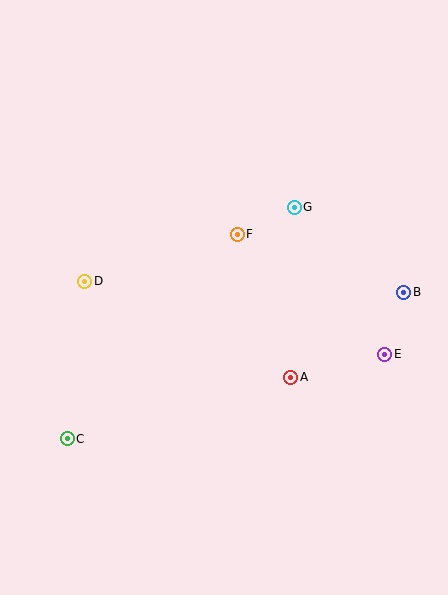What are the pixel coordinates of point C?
Point C is at (67, 439).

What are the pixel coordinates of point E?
Point E is at (385, 354).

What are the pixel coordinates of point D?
Point D is at (85, 281).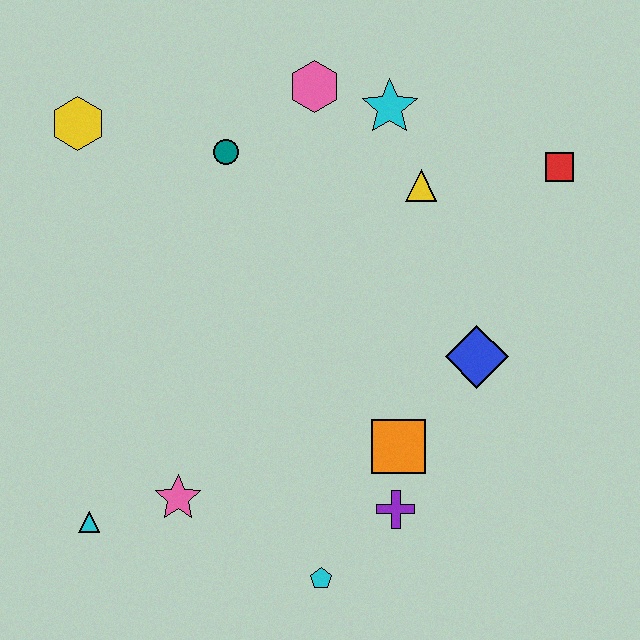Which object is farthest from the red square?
The cyan triangle is farthest from the red square.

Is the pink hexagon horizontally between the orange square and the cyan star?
No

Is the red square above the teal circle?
No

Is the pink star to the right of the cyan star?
No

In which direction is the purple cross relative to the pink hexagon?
The purple cross is below the pink hexagon.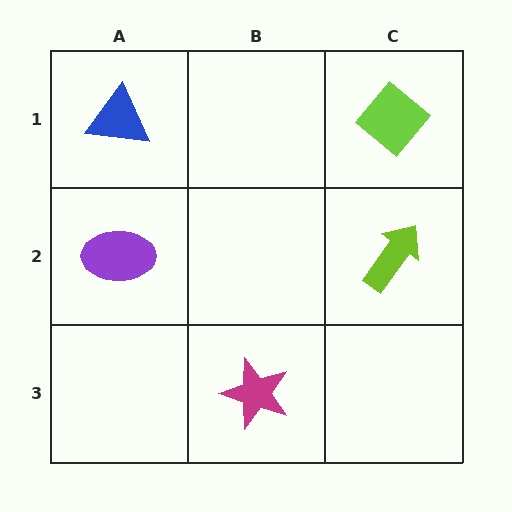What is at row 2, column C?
A lime arrow.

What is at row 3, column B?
A magenta star.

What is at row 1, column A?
A blue triangle.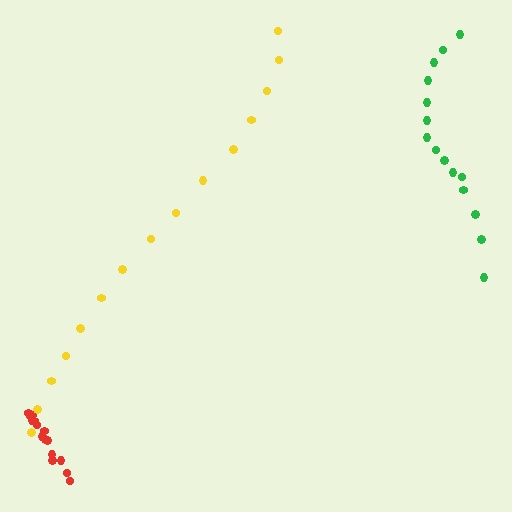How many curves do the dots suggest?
There are 3 distinct paths.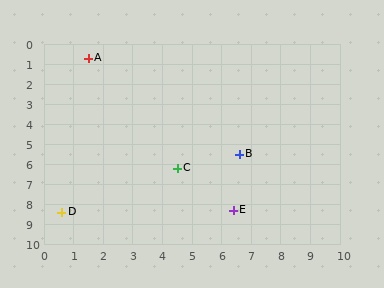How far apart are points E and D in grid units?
Points E and D are about 5.8 grid units apart.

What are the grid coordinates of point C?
Point C is at approximately (4.5, 6.2).